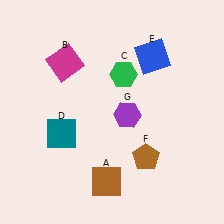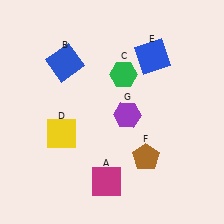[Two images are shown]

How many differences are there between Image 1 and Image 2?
There are 3 differences between the two images.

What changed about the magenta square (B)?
In Image 1, B is magenta. In Image 2, it changed to blue.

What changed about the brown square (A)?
In Image 1, A is brown. In Image 2, it changed to magenta.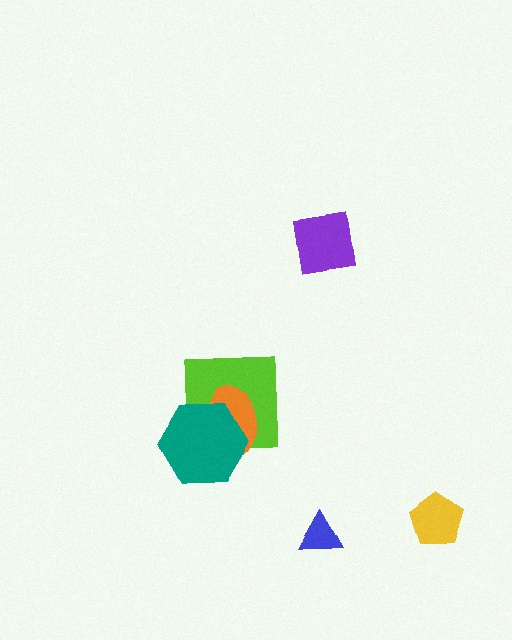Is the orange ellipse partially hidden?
Yes, it is partially covered by another shape.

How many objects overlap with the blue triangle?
0 objects overlap with the blue triangle.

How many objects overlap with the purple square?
0 objects overlap with the purple square.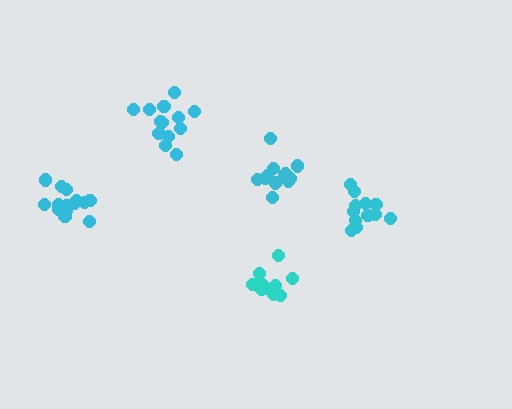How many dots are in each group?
Group 1: 13 dots, Group 2: 13 dots, Group 3: 12 dots, Group 4: 15 dots, Group 5: 12 dots (65 total).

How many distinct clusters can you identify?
There are 5 distinct clusters.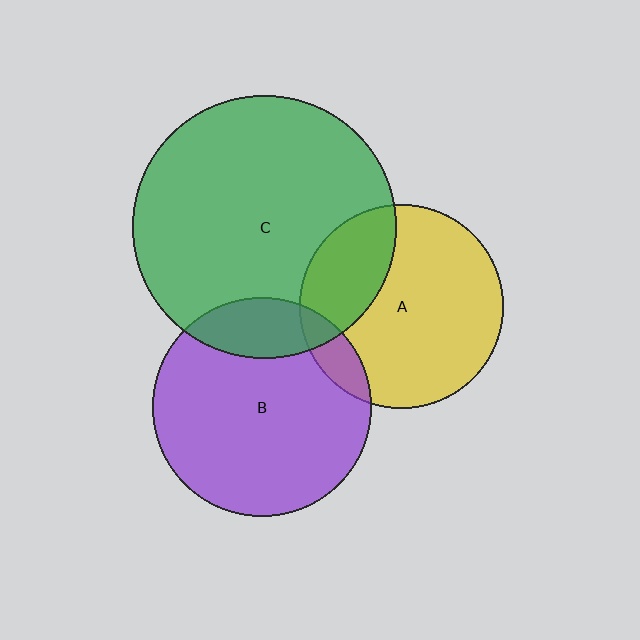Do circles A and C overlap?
Yes.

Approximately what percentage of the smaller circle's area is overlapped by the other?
Approximately 25%.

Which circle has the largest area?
Circle C (green).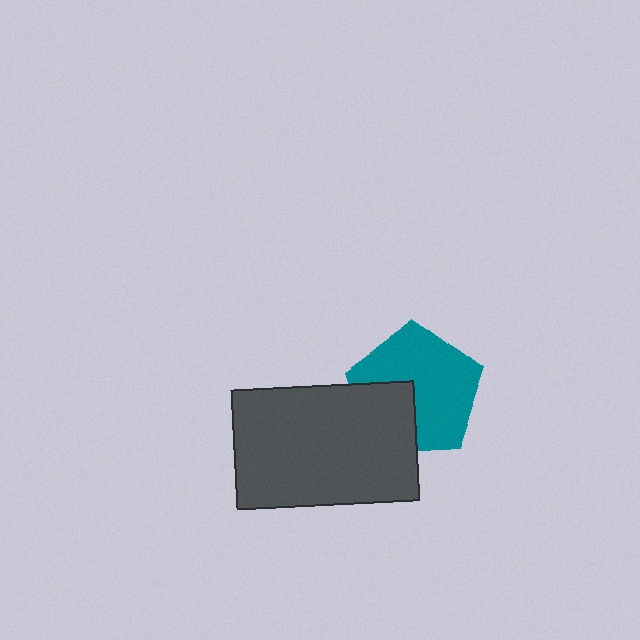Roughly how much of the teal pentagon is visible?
Most of it is visible (roughly 70%).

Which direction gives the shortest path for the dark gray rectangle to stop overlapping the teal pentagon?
Moving toward the lower-left gives the shortest separation.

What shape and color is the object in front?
The object in front is a dark gray rectangle.